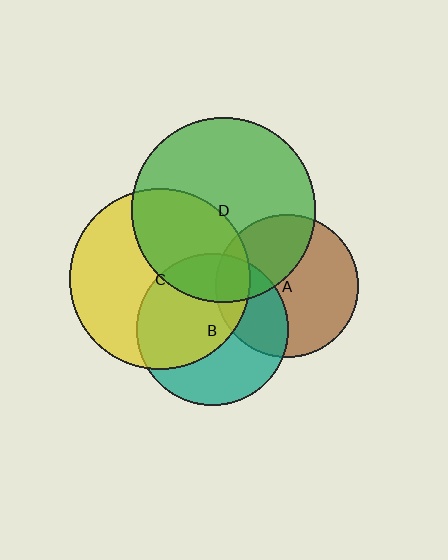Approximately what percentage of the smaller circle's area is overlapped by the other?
Approximately 30%.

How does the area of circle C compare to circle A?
Approximately 1.6 times.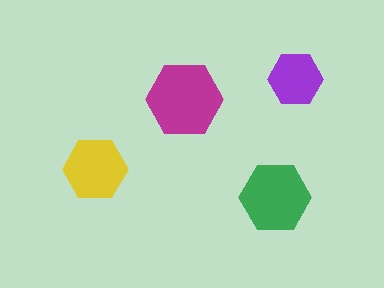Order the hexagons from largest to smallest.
the magenta one, the green one, the yellow one, the purple one.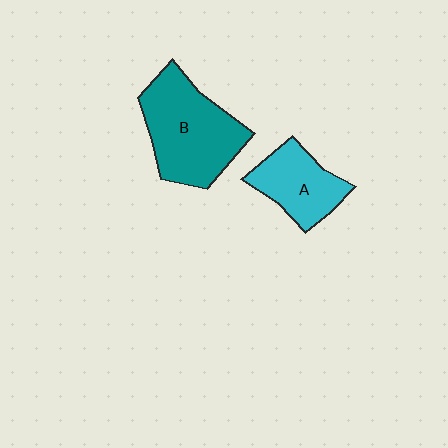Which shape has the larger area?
Shape B (teal).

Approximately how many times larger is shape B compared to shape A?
Approximately 1.6 times.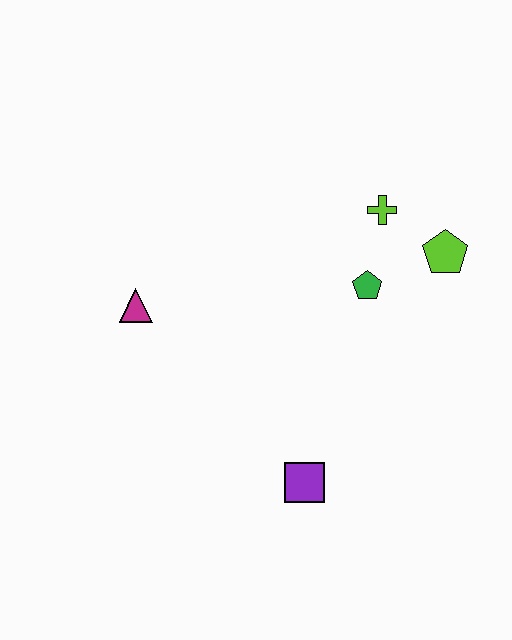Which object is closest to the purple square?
The green pentagon is closest to the purple square.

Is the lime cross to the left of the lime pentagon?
Yes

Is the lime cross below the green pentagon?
No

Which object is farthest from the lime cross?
The purple square is farthest from the lime cross.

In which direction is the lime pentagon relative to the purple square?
The lime pentagon is above the purple square.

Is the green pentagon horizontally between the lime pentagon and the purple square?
Yes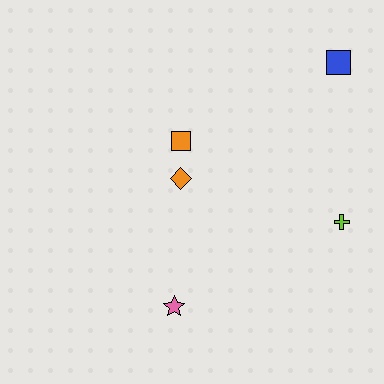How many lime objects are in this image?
There is 1 lime object.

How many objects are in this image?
There are 5 objects.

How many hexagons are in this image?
There are no hexagons.